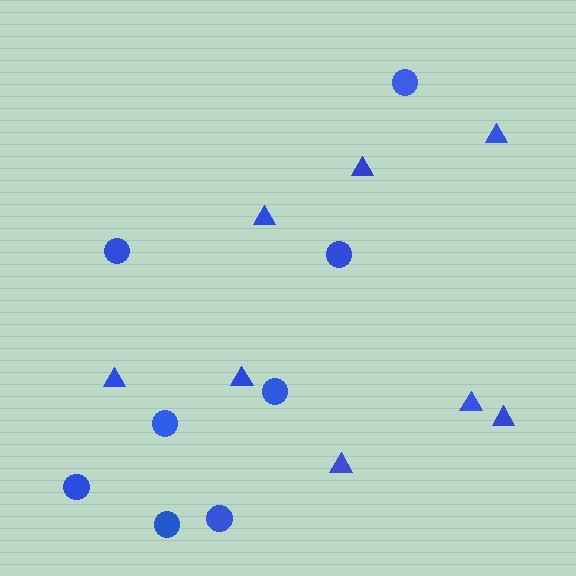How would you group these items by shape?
There are 2 groups: one group of triangles (8) and one group of circles (8).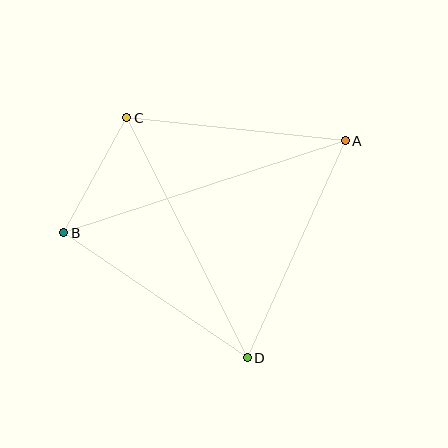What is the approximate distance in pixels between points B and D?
The distance between B and D is approximately 222 pixels.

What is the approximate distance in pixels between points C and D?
The distance between C and D is approximately 268 pixels.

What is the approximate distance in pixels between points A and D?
The distance between A and D is approximately 238 pixels.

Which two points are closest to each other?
Points B and C are closest to each other.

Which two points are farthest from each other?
Points A and B are farthest from each other.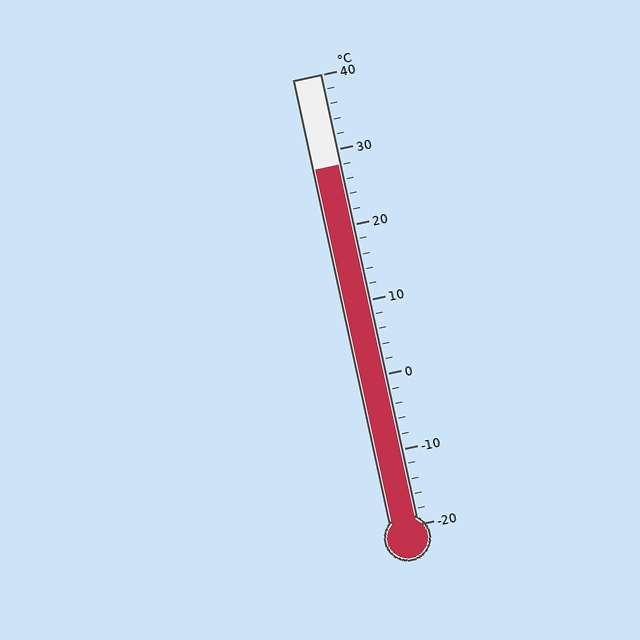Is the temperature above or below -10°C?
The temperature is above -10°C.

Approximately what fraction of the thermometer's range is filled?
The thermometer is filled to approximately 80% of its range.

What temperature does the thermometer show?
The thermometer shows approximately 28°C.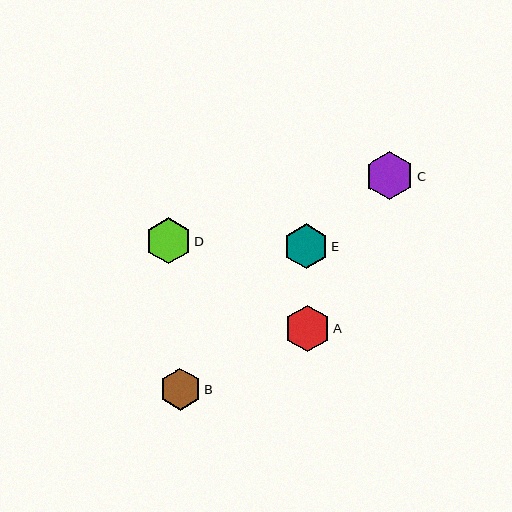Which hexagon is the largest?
Hexagon C is the largest with a size of approximately 49 pixels.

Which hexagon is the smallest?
Hexagon B is the smallest with a size of approximately 42 pixels.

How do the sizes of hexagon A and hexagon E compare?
Hexagon A and hexagon E are approximately the same size.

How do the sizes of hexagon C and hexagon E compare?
Hexagon C and hexagon E are approximately the same size.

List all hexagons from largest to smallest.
From largest to smallest: C, A, D, E, B.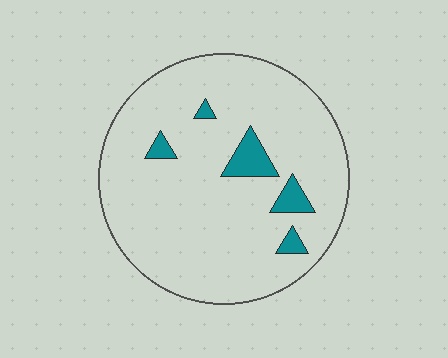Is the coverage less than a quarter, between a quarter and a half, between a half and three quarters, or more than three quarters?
Less than a quarter.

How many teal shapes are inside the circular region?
5.